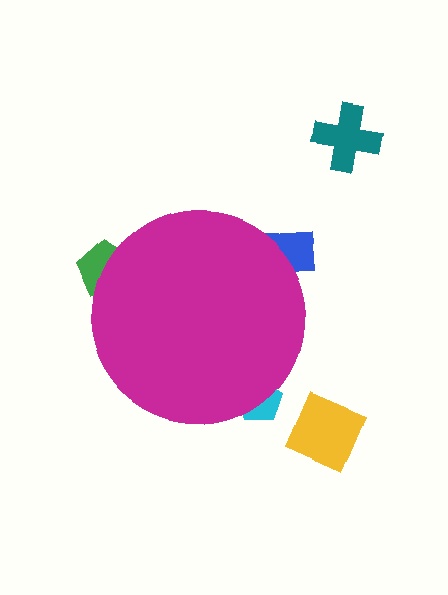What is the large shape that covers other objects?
A magenta circle.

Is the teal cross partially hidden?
No, the teal cross is fully visible.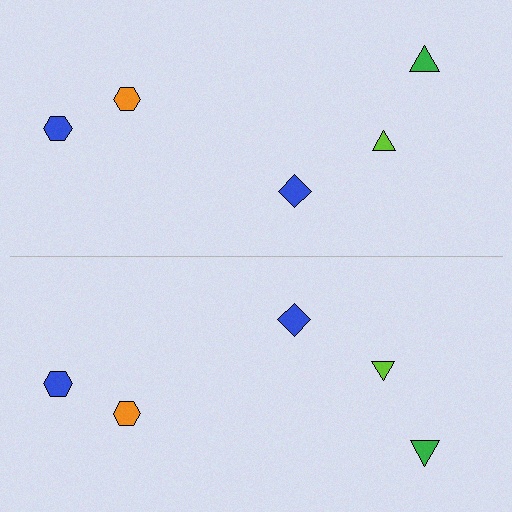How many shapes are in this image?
There are 10 shapes in this image.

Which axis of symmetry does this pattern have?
The pattern has a horizontal axis of symmetry running through the center of the image.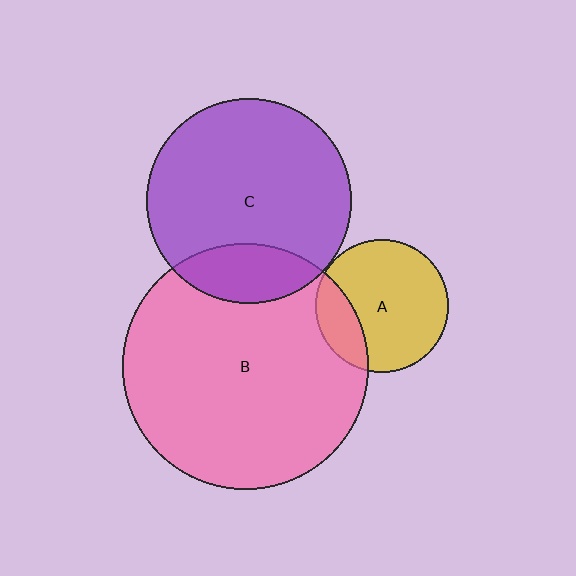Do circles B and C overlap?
Yes.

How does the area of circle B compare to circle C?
Approximately 1.4 times.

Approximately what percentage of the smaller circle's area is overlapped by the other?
Approximately 20%.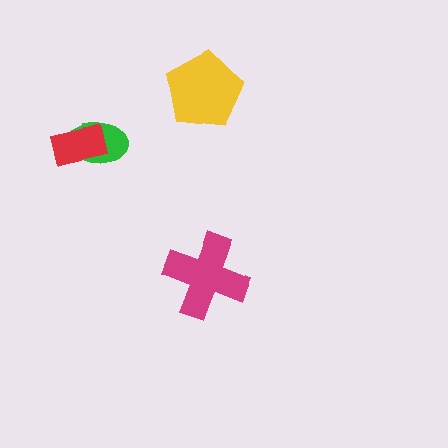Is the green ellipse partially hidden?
Yes, it is partially covered by another shape.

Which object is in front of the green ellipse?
The red rectangle is in front of the green ellipse.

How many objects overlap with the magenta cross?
0 objects overlap with the magenta cross.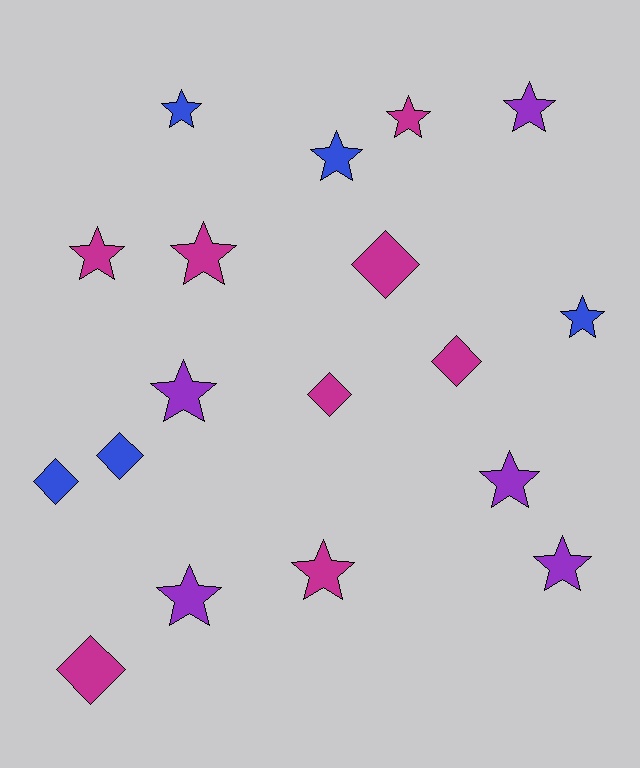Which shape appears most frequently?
Star, with 12 objects.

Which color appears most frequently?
Magenta, with 8 objects.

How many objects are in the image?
There are 18 objects.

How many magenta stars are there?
There are 4 magenta stars.